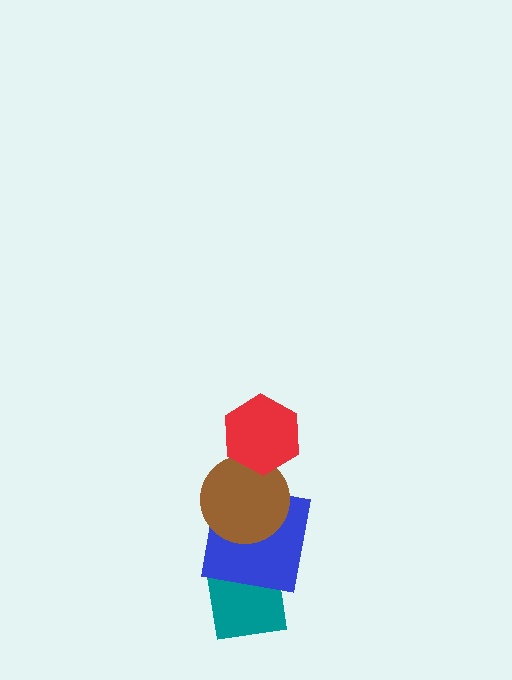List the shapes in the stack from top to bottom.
From top to bottom: the red hexagon, the brown circle, the blue square, the teal square.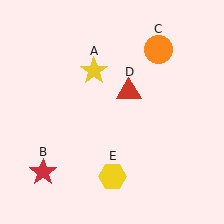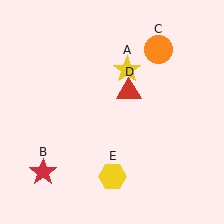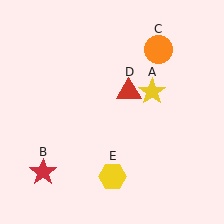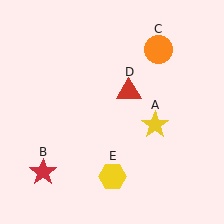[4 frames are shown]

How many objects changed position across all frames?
1 object changed position: yellow star (object A).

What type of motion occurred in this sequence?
The yellow star (object A) rotated clockwise around the center of the scene.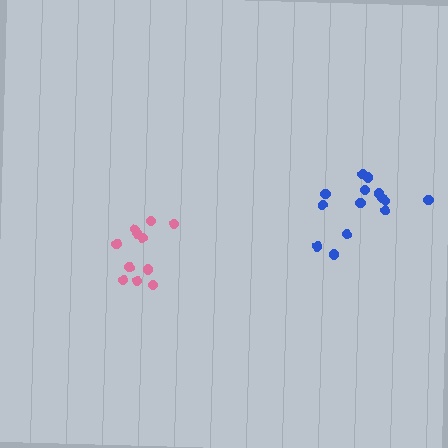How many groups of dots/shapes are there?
There are 2 groups.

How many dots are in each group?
Group 1: 14 dots, Group 2: 11 dots (25 total).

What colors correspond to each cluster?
The clusters are colored: blue, pink.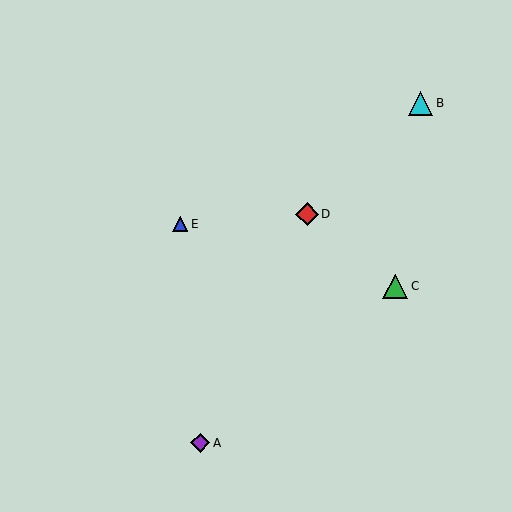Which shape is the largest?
The green triangle (labeled C) is the largest.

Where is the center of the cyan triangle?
The center of the cyan triangle is at (420, 103).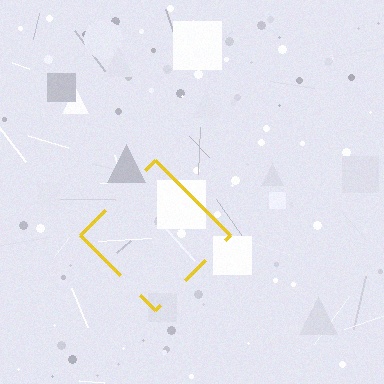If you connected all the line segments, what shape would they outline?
They would outline a diamond.